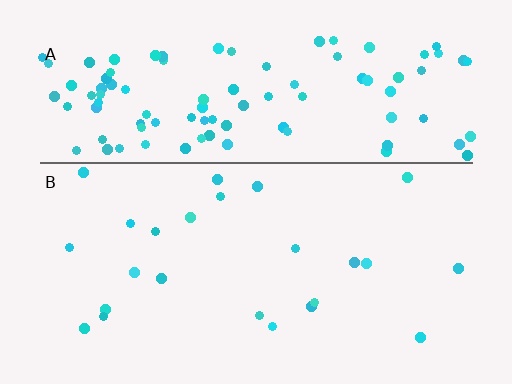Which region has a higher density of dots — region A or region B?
A (the top).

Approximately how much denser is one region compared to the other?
Approximately 4.5× — region A over region B.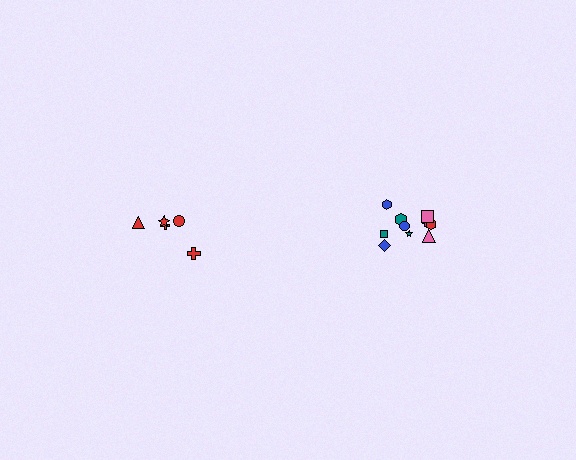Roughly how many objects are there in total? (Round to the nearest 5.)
Roughly 15 objects in total.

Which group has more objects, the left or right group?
The right group.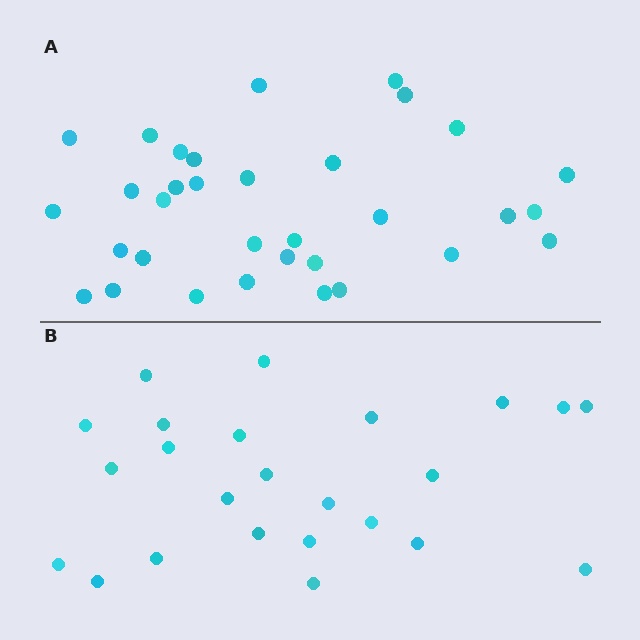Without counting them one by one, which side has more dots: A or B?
Region A (the top region) has more dots.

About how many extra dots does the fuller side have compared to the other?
Region A has roughly 8 or so more dots than region B.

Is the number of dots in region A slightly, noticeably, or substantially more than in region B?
Region A has noticeably more, but not dramatically so. The ratio is roughly 1.4 to 1.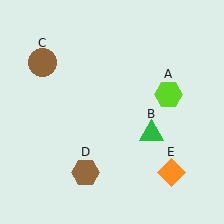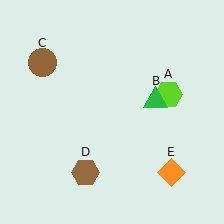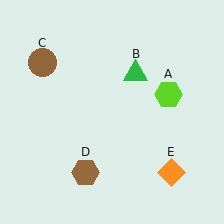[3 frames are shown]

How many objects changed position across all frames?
1 object changed position: green triangle (object B).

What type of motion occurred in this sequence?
The green triangle (object B) rotated counterclockwise around the center of the scene.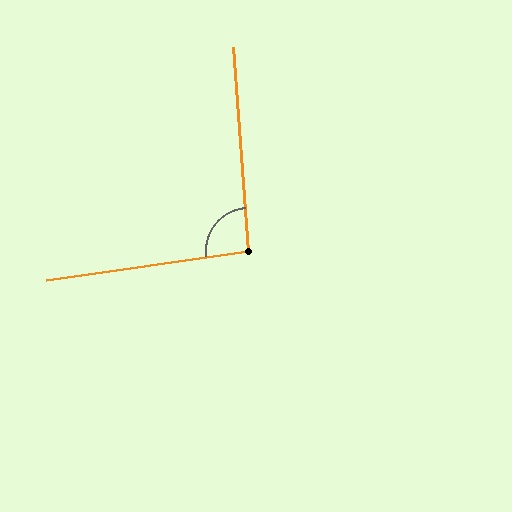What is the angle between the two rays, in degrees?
Approximately 94 degrees.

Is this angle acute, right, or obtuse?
It is approximately a right angle.